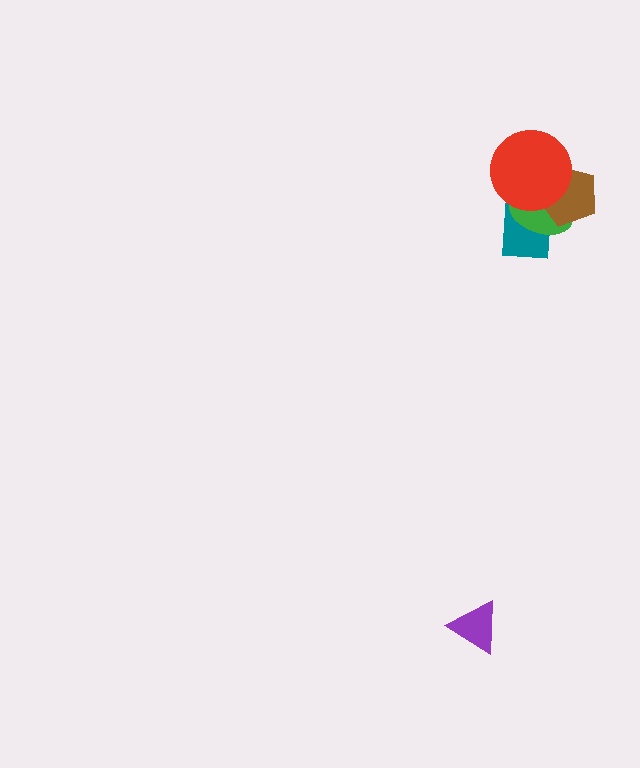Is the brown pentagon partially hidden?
Yes, it is partially covered by another shape.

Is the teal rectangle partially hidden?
Yes, it is partially covered by another shape.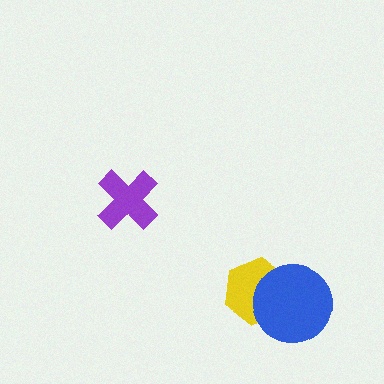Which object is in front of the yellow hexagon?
The blue circle is in front of the yellow hexagon.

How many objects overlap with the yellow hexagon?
1 object overlaps with the yellow hexagon.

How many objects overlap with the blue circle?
1 object overlaps with the blue circle.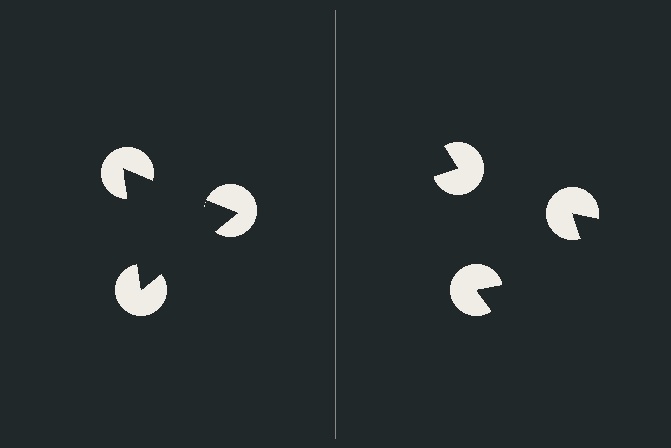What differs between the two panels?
The pac-man discs are positioned identically on both sides; only the wedge orientations differ. On the left they align to a triangle; on the right they are misaligned.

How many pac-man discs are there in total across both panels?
6 — 3 on each side.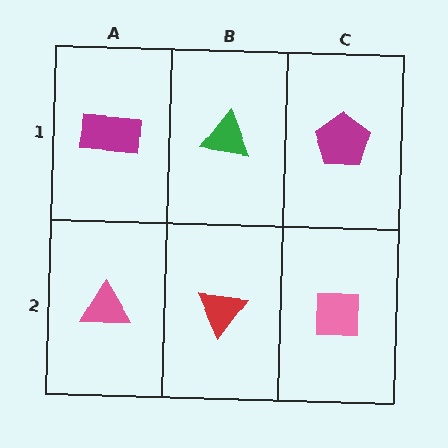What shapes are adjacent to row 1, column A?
A pink triangle (row 2, column A), a green triangle (row 1, column B).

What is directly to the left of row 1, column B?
A magenta rectangle.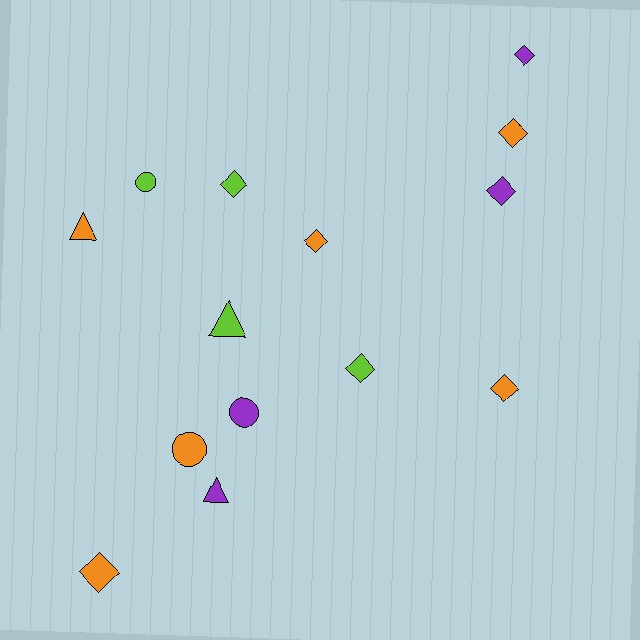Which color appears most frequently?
Orange, with 6 objects.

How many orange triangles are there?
There is 1 orange triangle.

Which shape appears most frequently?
Diamond, with 8 objects.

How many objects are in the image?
There are 14 objects.